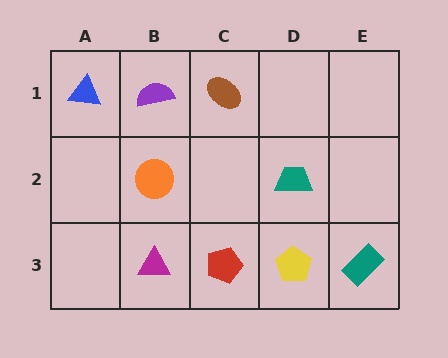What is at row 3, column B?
A magenta triangle.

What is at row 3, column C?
A red pentagon.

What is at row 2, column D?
A teal trapezoid.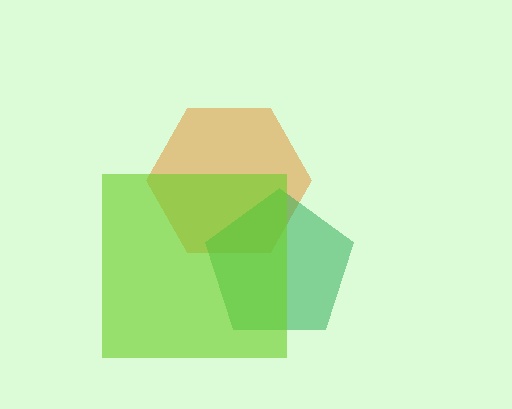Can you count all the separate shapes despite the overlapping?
Yes, there are 3 separate shapes.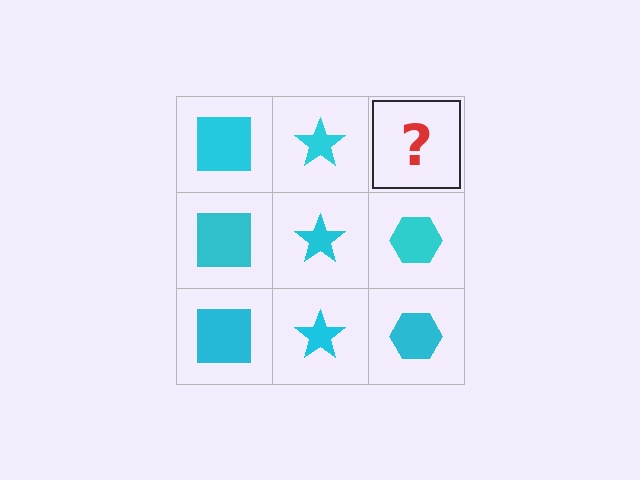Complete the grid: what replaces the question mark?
The question mark should be replaced with a cyan hexagon.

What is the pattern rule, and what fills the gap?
The rule is that each column has a consistent shape. The gap should be filled with a cyan hexagon.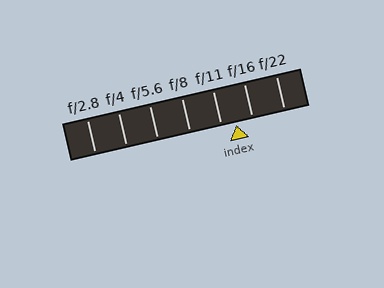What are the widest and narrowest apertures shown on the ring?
The widest aperture shown is f/2.8 and the narrowest is f/22.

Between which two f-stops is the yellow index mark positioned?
The index mark is between f/11 and f/16.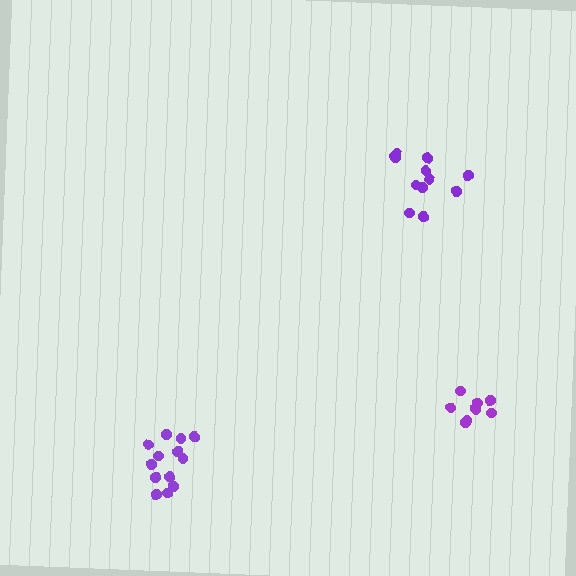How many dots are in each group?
Group 1: 9 dots, Group 2: 12 dots, Group 3: 13 dots (34 total).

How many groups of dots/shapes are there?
There are 3 groups.